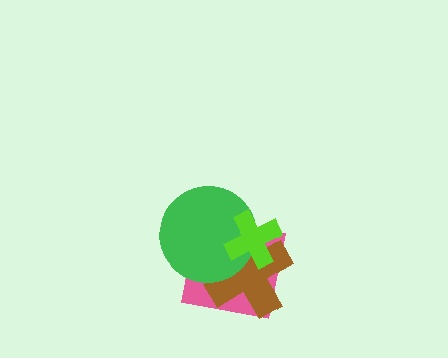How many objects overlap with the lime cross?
3 objects overlap with the lime cross.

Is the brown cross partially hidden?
Yes, it is partially covered by another shape.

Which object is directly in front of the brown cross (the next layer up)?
The green circle is directly in front of the brown cross.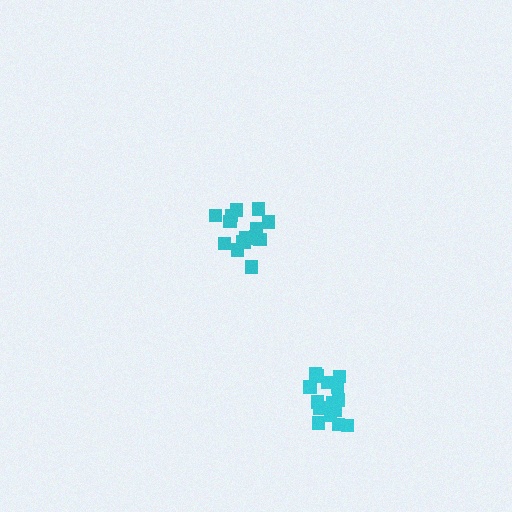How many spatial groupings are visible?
There are 2 spatial groupings.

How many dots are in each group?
Group 1: 17 dots, Group 2: 16 dots (33 total).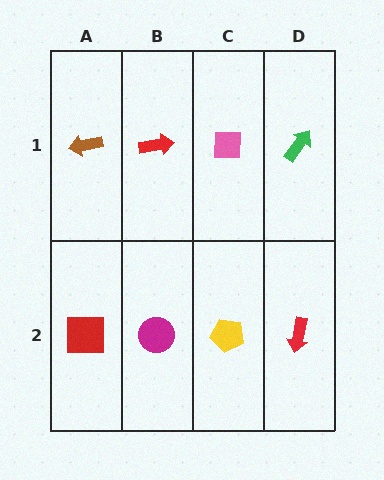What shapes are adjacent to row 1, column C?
A yellow pentagon (row 2, column C), a red arrow (row 1, column B), a green arrow (row 1, column D).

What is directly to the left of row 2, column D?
A yellow pentagon.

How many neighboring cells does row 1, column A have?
2.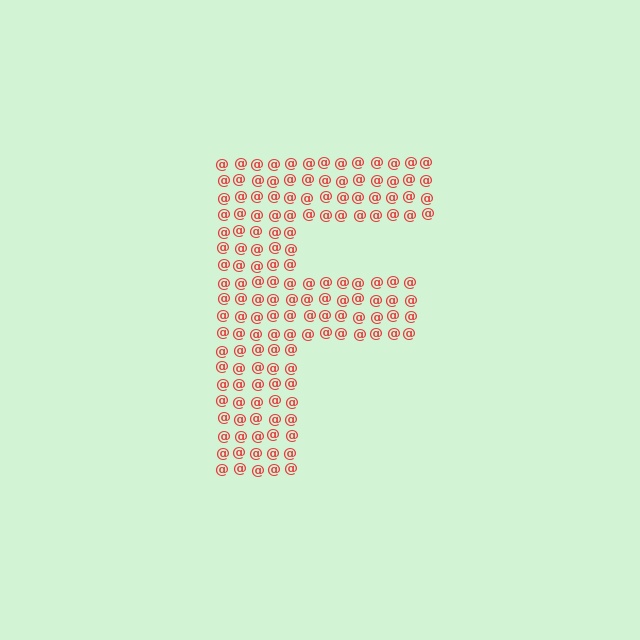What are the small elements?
The small elements are at signs.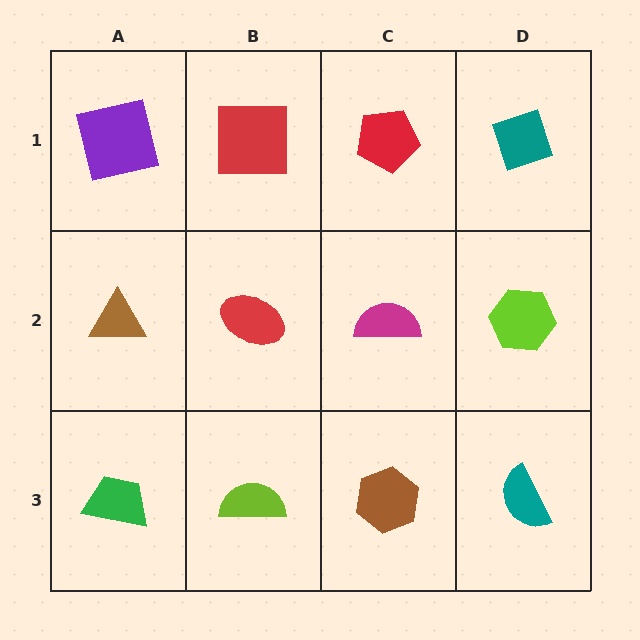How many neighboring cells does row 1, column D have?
2.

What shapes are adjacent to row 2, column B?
A red square (row 1, column B), a lime semicircle (row 3, column B), a brown triangle (row 2, column A), a magenta semicircle (row 2, column C).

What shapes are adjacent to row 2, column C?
A red pentagon (row 1, column C), a brown hexagon (row 3, column C), a red ellipse (row 2, column B), a lime hexagon (row 2, column D).